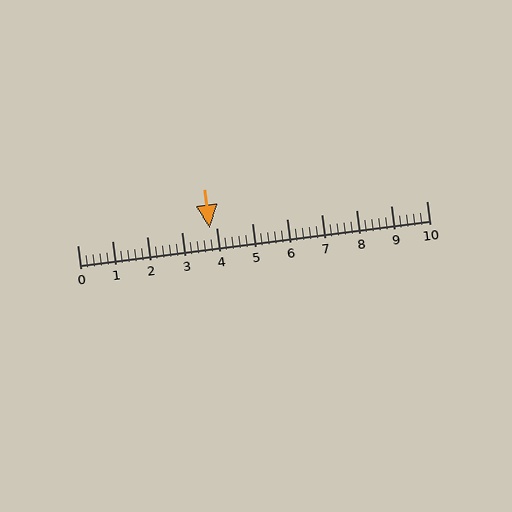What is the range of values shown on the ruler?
The ruler shows values from 0 to 10.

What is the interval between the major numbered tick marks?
The major tick marks are spaced 1 units apart.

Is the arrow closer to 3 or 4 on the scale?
The arrow is closer to 4.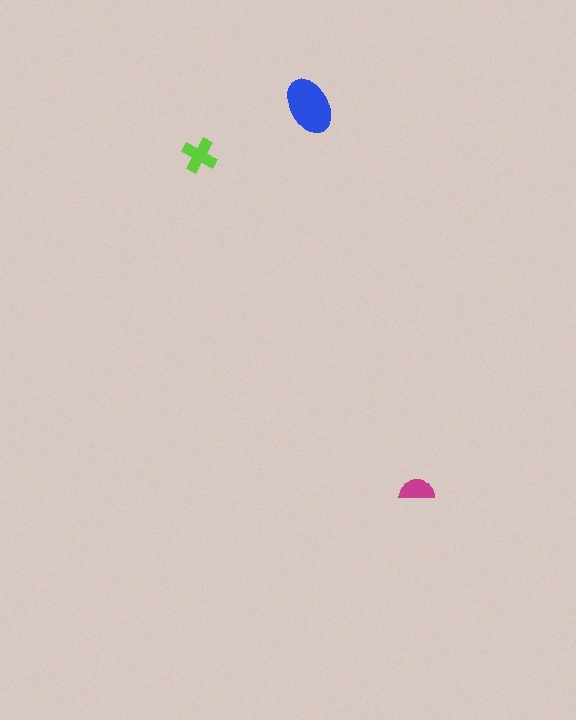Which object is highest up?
The blue ellipse is topmost.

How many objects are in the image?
There are 3 objects in the image.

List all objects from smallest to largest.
The magenta semicircle, the lime cross, the blue ellipse.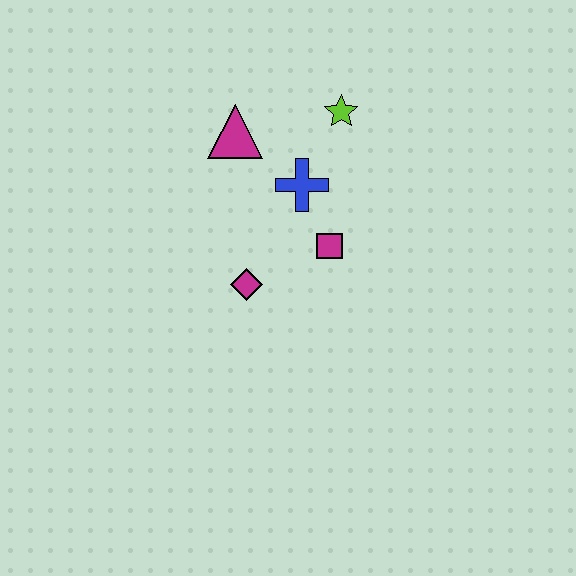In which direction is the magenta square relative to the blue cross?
The magenta square is below the blue cross.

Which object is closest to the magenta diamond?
The magenta square is closest to the magenta diamond.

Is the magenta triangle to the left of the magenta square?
Yes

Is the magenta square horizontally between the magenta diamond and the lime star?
Yes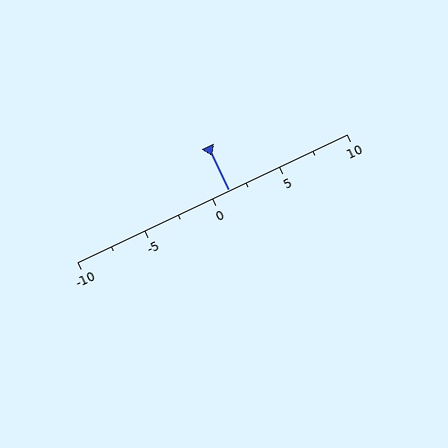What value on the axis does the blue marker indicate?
The marker indicates approximately 1.2.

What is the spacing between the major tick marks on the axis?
The major ticks are spaced 5 apart.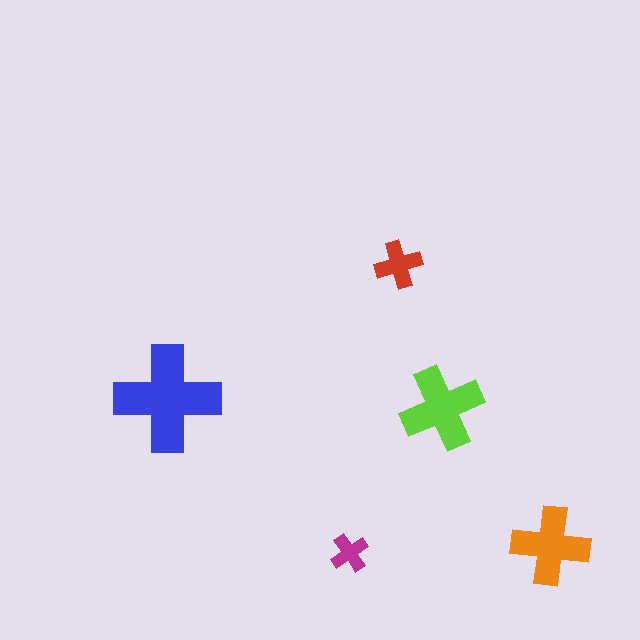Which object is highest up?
The red cross is topmost.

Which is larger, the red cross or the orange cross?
The orange one.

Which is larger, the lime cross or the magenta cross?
The lime one.